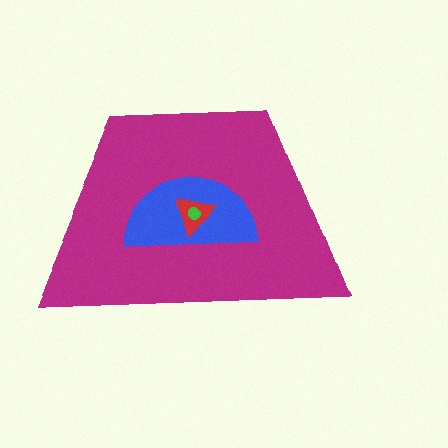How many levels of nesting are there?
4.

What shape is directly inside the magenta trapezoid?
The blue semicircle.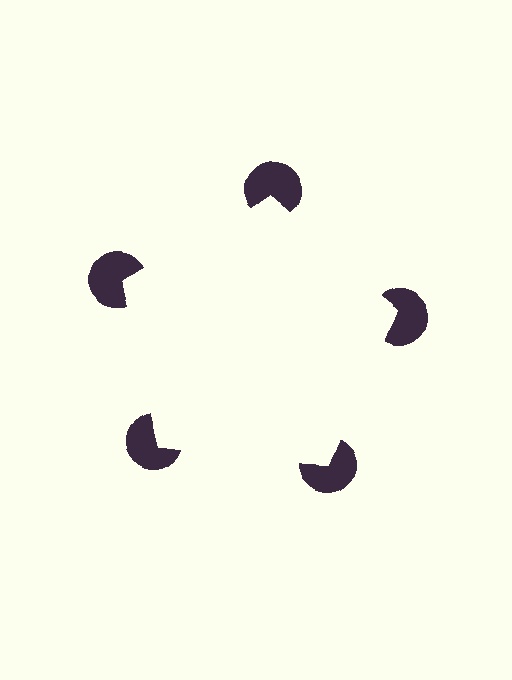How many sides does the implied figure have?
5 sides.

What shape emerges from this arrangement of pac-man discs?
An illusory pentagon — its edges are inferred from the aligned wedge cuts in the pac-man discs, not physically drawn.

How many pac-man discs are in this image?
There are 5 — one at each vertex of the illusory pentagon.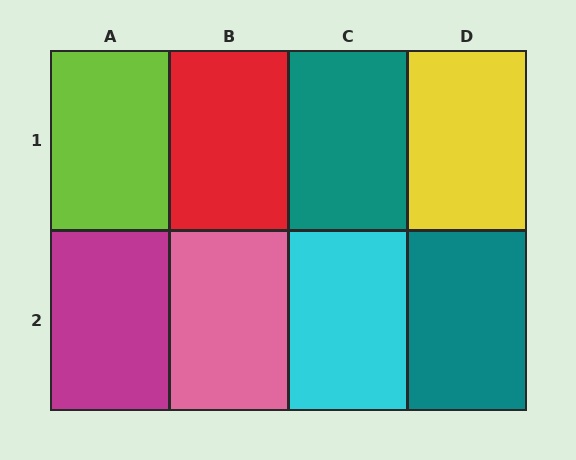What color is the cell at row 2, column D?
Teal.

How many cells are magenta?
1 cell is magenta.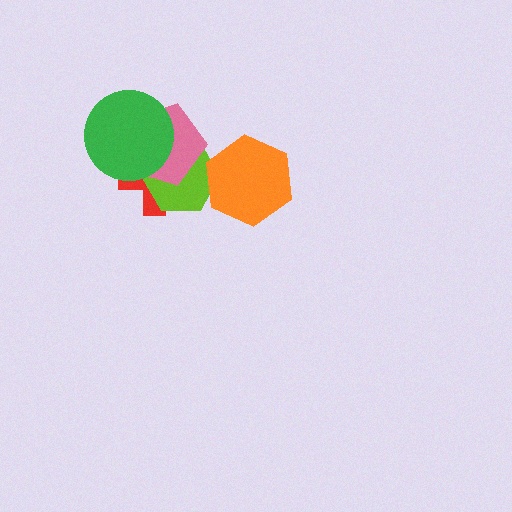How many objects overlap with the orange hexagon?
1 object overlaps with the orange hexagon.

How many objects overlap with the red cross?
3 objects overlap with the red cross.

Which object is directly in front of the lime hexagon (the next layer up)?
The orange hexagon is directly in front of the lime hexagon.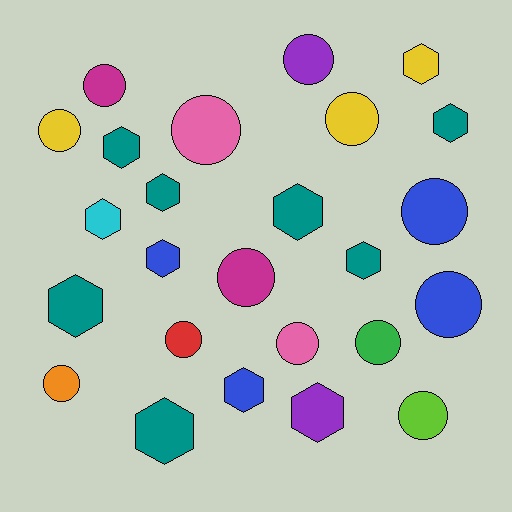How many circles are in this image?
There are 13 circles.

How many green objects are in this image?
There is 1 green object.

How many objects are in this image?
There are 25 objects.